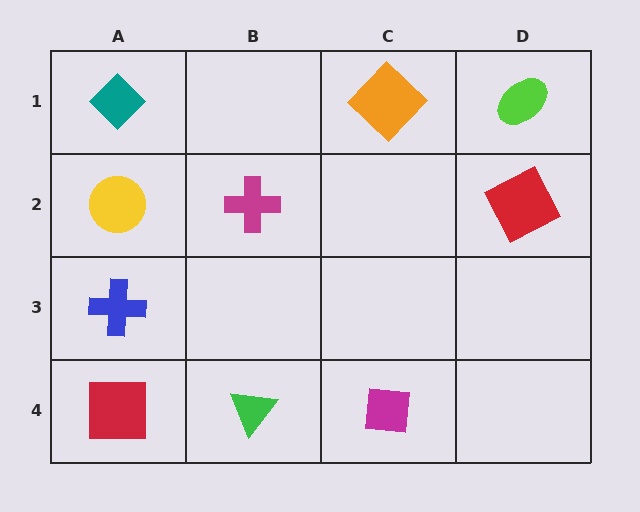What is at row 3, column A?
A blue cross.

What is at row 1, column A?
A teal diamond.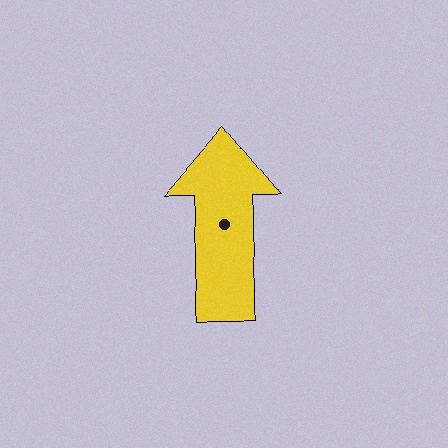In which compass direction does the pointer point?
North.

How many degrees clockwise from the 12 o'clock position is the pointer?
Approximately 1 degrees.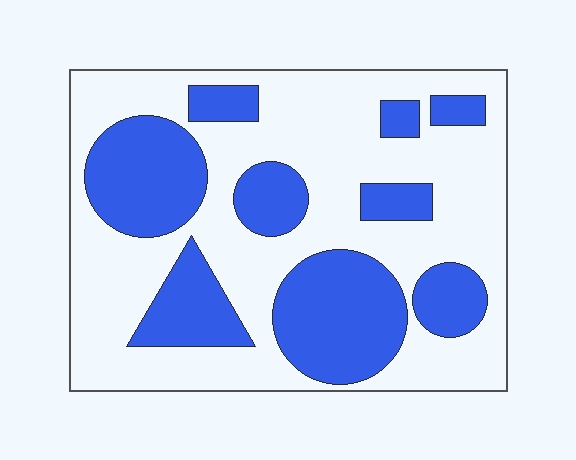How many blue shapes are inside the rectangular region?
9.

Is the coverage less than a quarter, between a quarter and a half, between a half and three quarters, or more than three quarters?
Between a quarter and a half.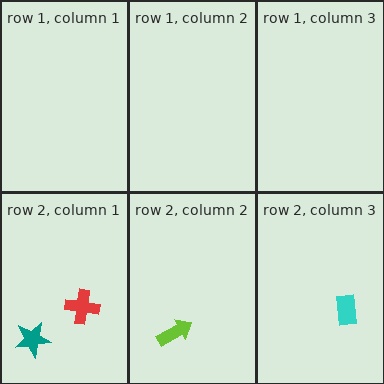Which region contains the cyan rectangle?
The row 2, column 3 region.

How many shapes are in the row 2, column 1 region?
2.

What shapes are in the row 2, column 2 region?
The lime arrow.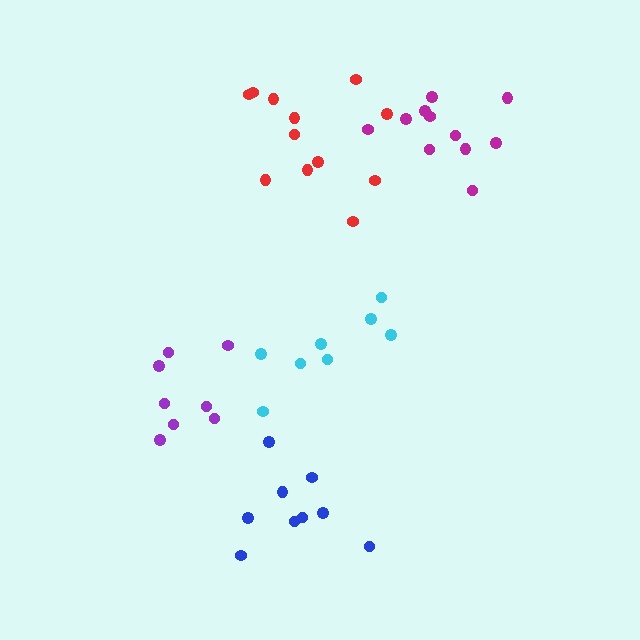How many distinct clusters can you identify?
There are 5 distinct clusters.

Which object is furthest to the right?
The magenta cluster is rightmost.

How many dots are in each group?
Group 1: 8 dots, Group 2: 8 dots, Group 3: 12 dots, Group 4: 11 dots, Group 5: 9 dots (48 total).